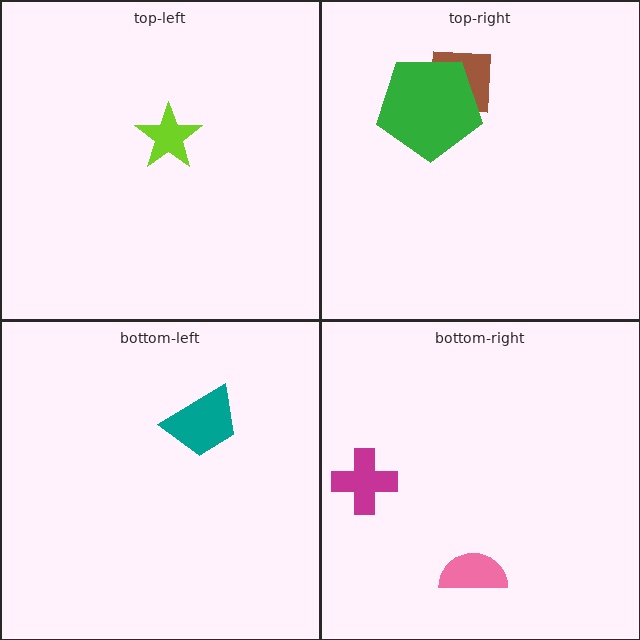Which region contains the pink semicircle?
The bottom-right region.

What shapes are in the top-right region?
The brown square, the green pentagon.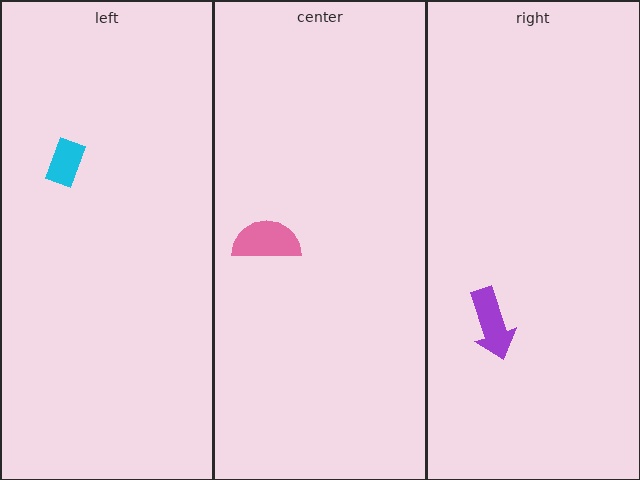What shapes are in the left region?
The cyan rectangle.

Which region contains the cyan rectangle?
The left region.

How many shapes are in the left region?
1.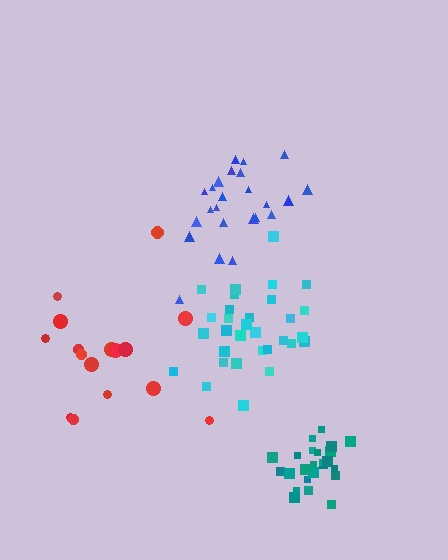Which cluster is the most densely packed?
Teal.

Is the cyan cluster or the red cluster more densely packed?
Cyan.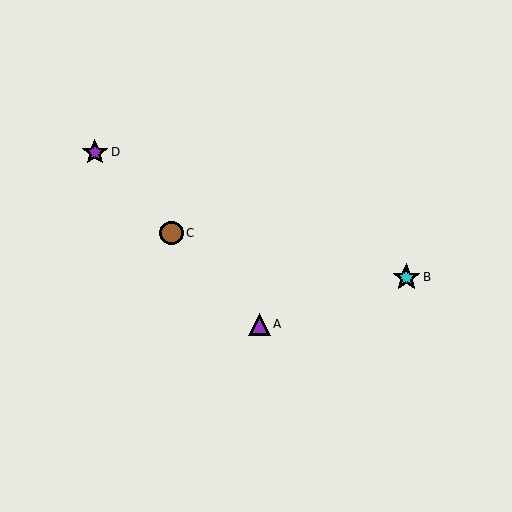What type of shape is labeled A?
Shape A is a purple triangle.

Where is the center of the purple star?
The center of the purple star is at (95, 152).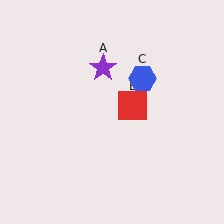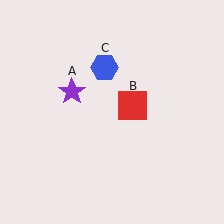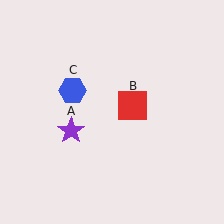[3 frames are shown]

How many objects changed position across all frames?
2 objects changed position: purple star (object A), blue hexagon (object C).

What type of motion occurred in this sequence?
The purple star (object A), blue hexagon (object C) rotated counterclockwise around the center of the scene.